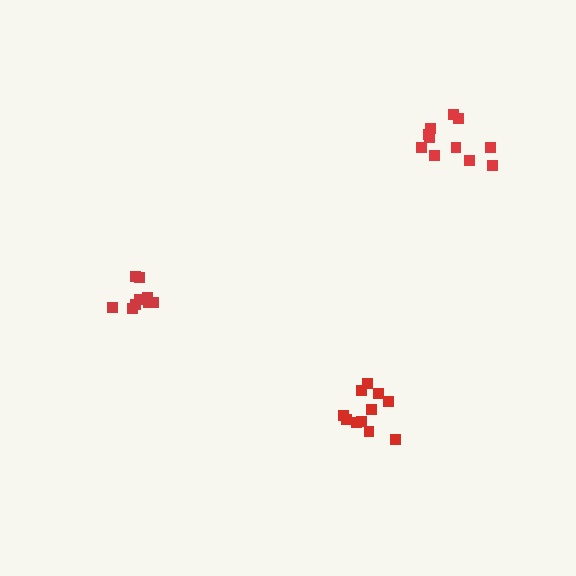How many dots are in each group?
Group 1: 11 dots, Group 2: 11 dots, Group 3: 9 dots (31 total).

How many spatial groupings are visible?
There are 3 spatial groupings.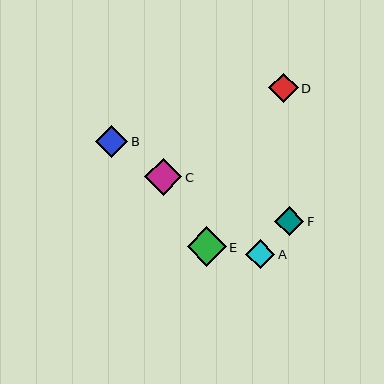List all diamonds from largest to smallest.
From largest to smallest: E, C, B, D, F, A.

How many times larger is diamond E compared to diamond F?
Diamond E is approximately 1.4 times the size of diamond F.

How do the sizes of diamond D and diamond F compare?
Diamond D and diamond F are approximately the same size.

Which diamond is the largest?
Diamond E is the largest with a size of approximately 39 pixels.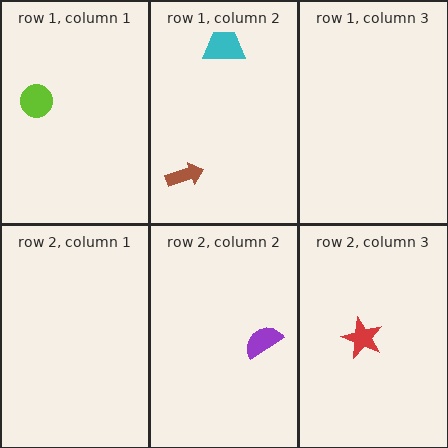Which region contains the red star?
The row 2, column 3 region.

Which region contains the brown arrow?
The row 1, column 2 region.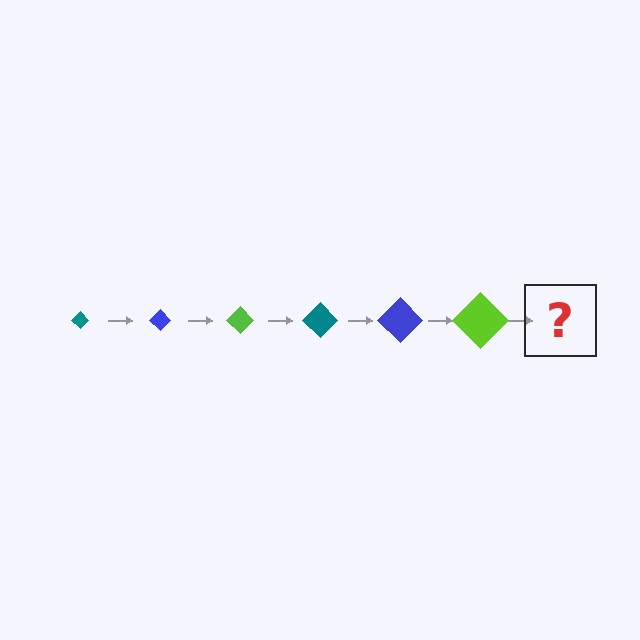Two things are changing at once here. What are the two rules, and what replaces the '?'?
The two rules are that the diamond grows larger each step and the color cycles through teal, blue, and lime. The '?' should be a teal diamond, larger than the previous one.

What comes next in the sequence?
The next element should be a teal diamond, larger than the previous one.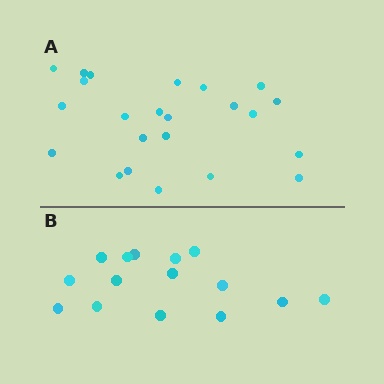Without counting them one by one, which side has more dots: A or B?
Region A (the top region) has more dots.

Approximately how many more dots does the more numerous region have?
Region A has roughly 8 or so more dots than region B.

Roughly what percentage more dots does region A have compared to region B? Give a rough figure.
About 55% more.